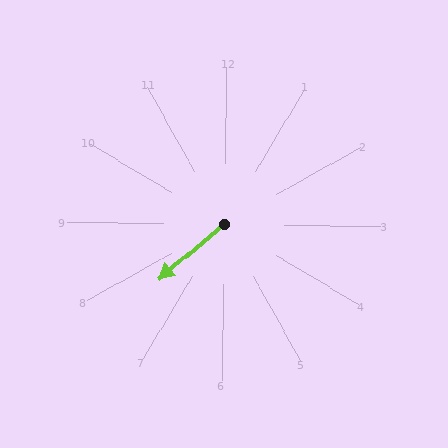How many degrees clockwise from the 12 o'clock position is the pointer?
Approximately 229 degrees.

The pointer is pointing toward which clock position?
Roughly 8 o'clock.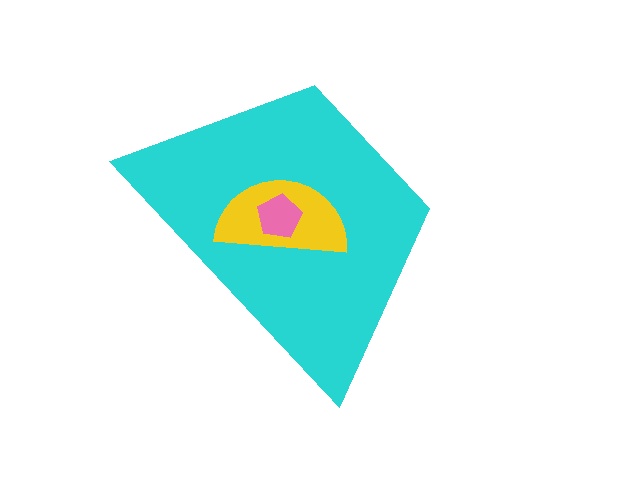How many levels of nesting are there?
3.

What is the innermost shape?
The pink pentagon.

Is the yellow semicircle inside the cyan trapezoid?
Yes.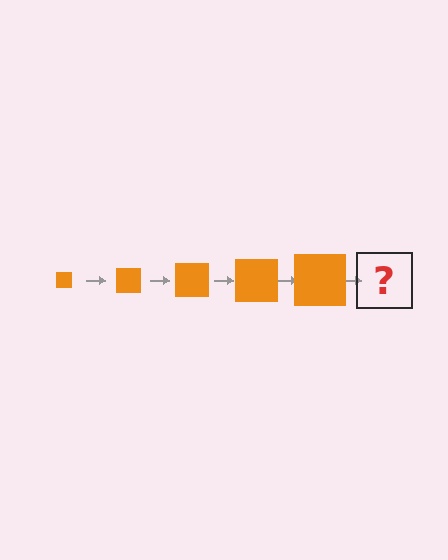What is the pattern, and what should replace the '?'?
The pattern is that the square gets progressively larger each step. The '?' should be an orange square, larger than the previous one.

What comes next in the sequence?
The next element should be an orange square, larger than the previous one.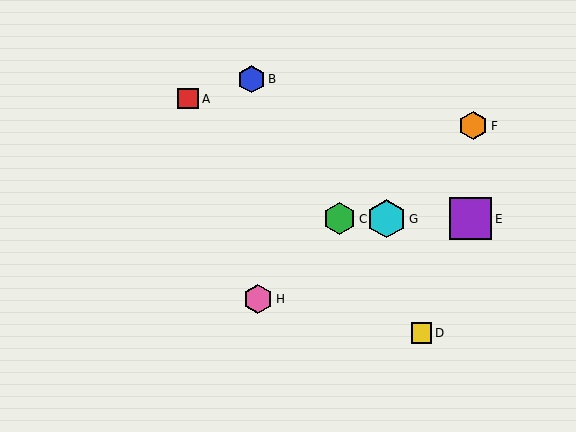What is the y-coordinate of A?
Object A is at y≈99.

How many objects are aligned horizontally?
3 objects (C, E, G) are aligned horizontally.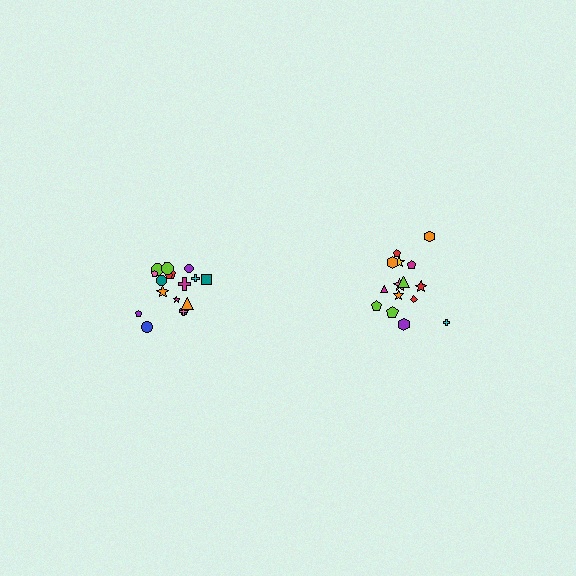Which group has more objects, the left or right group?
The left group.